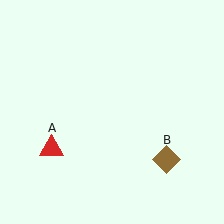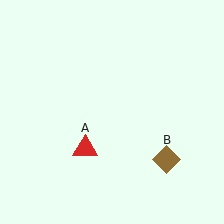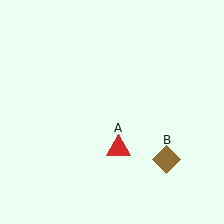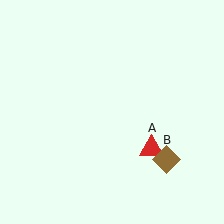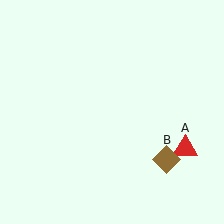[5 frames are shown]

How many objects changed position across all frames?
1 object changed position: red triangle (object A).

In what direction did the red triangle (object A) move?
The red triangle (object A) moved right.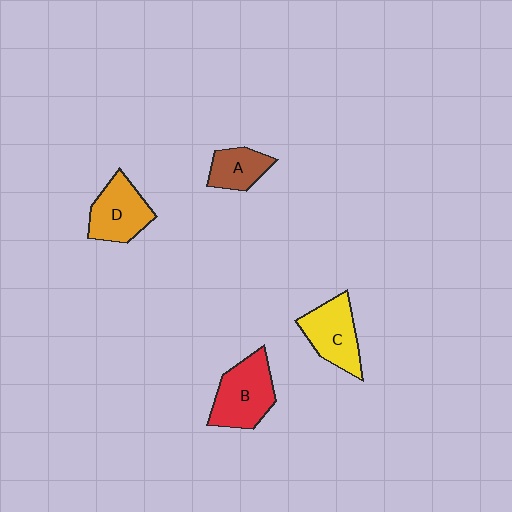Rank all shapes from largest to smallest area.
From largest to smallest: B (red), C (yellow), D (orange), A (brown).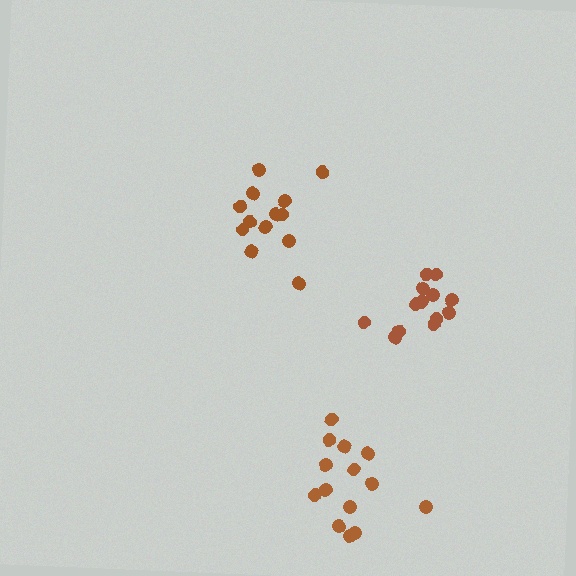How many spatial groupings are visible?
There are 3 spatial groupings.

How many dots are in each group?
Group 1: 13 dots, Group 2: 14 dots, Group 3: 13 dots (40 total).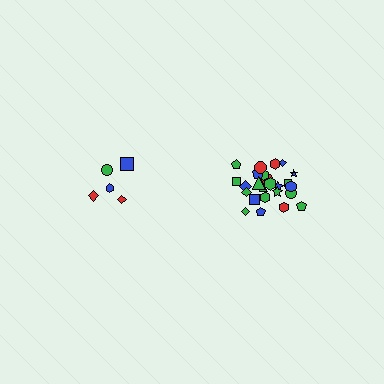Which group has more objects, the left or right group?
The right group.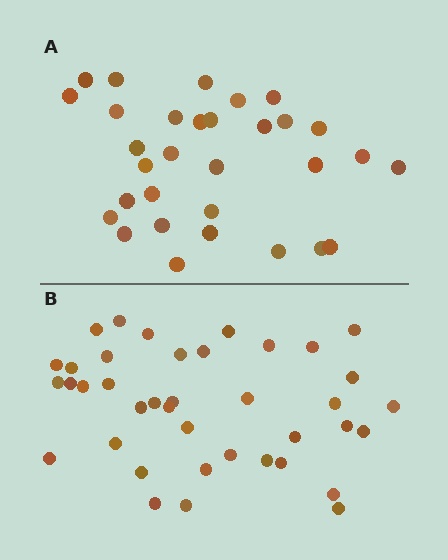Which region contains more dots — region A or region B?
Region B (the bottom region) has more dots.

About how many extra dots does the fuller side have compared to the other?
Region B has roughly 8 or so more dots than region A.